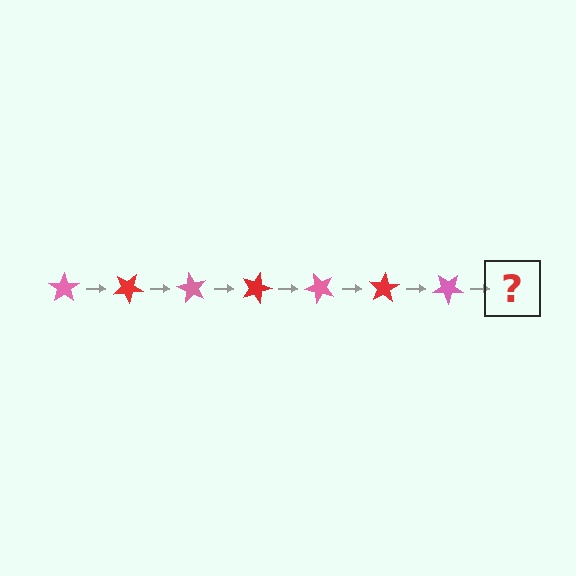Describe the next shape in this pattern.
It should be a red star, rotated 210 degrees from the start.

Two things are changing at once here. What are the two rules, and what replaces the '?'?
The two rules are that it rotates 30 degrees each step and the color cycles through pink and red. The '?' should be a red star, rotated 210 degrees from the start.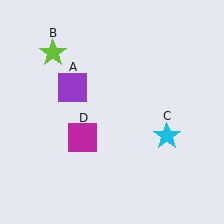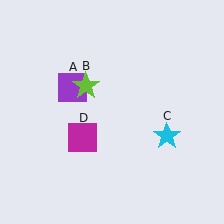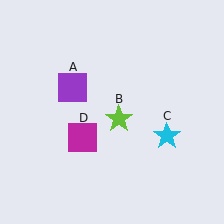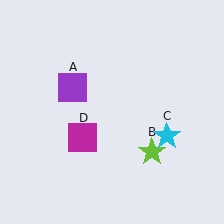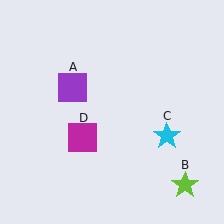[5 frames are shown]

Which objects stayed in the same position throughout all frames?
Purple square (object A) and cyan star (object C) and magenta square (object D) remained stationary.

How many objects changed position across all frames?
1 object changed position: lime star (object B).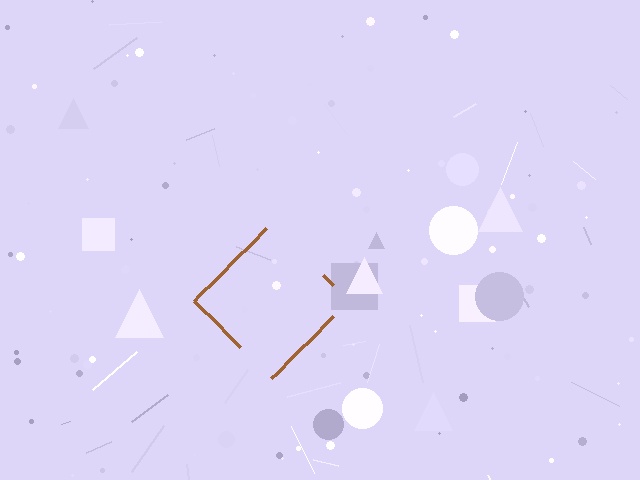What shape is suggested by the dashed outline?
The dashed outline suggests a diamond.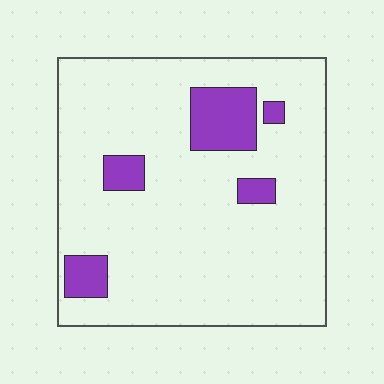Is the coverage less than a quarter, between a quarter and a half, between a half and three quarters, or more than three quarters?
Less than a quarter.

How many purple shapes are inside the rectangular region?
5.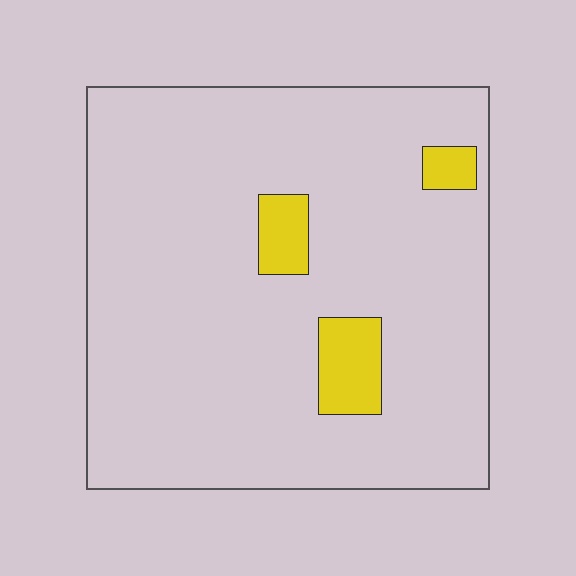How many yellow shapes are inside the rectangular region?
3.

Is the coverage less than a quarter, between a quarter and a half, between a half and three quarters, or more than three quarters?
Less than a quarter.